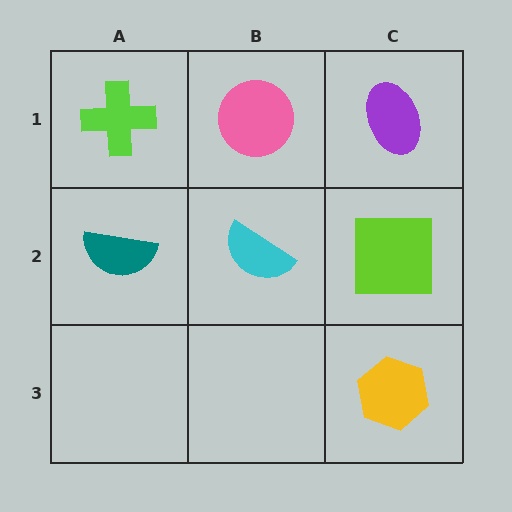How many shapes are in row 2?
3 shapes.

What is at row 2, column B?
A cyan semicircle.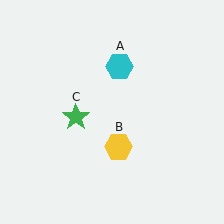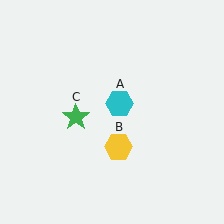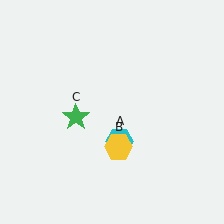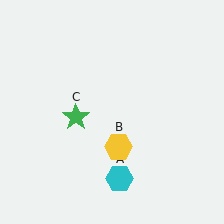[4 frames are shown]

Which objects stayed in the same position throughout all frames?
Yellow hexagon (object B) and green star (object C) remained stationary.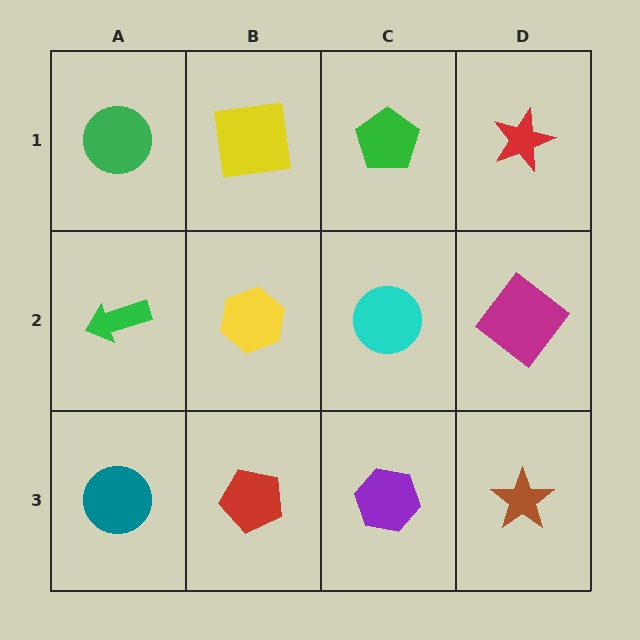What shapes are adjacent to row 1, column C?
A cyan circle (row 2, column C), a yellow square (row 1, column B), a red star (row 1, column D).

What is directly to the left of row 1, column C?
A yellow square.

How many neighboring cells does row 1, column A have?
2.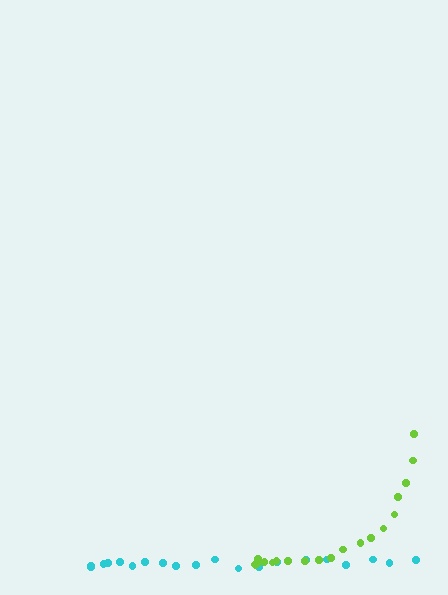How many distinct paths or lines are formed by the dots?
There are 2 distinct paths.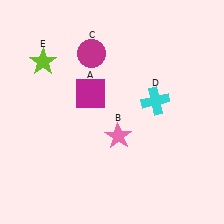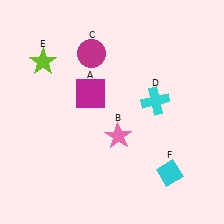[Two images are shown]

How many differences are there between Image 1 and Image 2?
There is 1 difference between the two images.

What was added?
A cyan diamond (F) was added in Image 2.